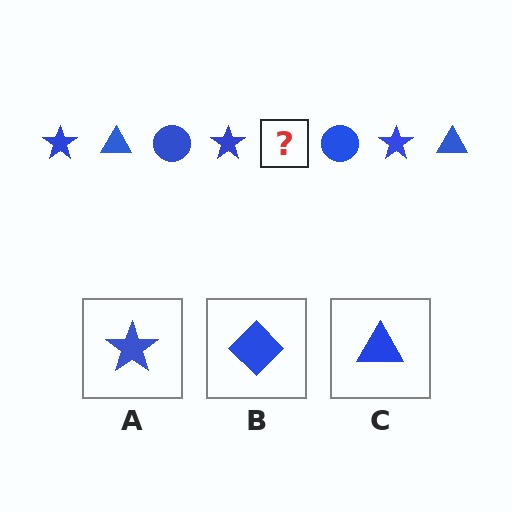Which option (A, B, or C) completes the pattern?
C.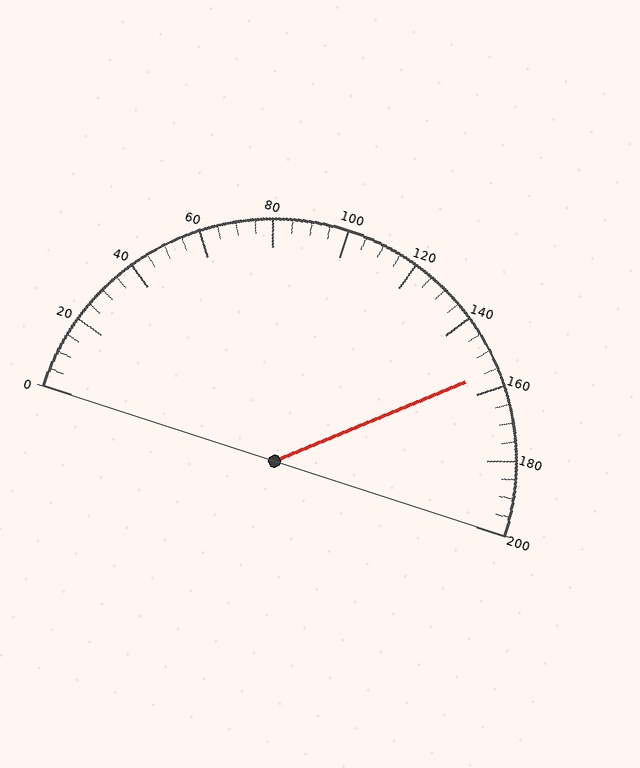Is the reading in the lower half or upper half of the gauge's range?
The reading is in the upper half of the range (0 to 200).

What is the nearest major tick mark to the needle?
The nearest major tick mark is 160.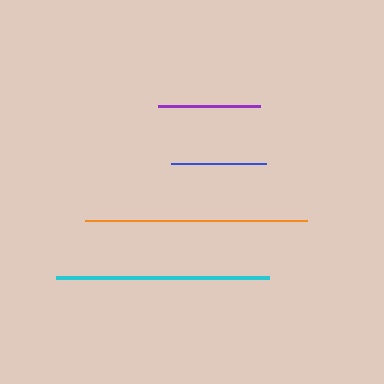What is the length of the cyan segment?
The cyan segment is approximately 213 pixels long.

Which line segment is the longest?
The orange line is the longest at approximately 222 pixels.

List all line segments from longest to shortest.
From longest to shortest: orange, cyan, purple, blue.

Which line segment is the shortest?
The blue line is the shortest at approximately 95 pixels.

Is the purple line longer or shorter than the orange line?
The orange line is longer than the purple line.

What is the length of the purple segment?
The purple segment is approximately 102 pixels long.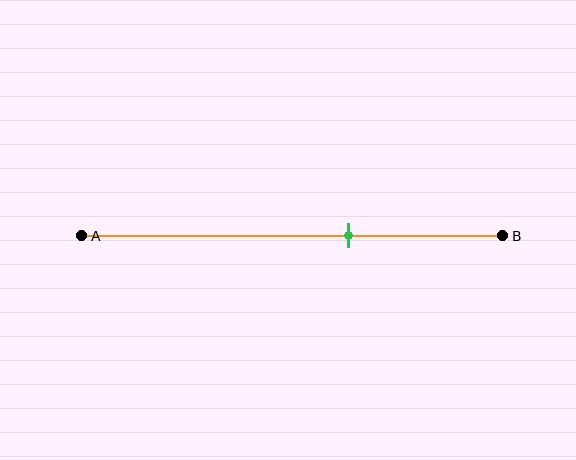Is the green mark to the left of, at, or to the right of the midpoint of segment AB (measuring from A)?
The green mark is to the right of the midpoint of segment AB.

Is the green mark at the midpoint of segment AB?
No, the mark is at about 65% from A, not at the 50% midpoint.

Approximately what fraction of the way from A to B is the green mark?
The green mark is approximately 65% of the way from A to B.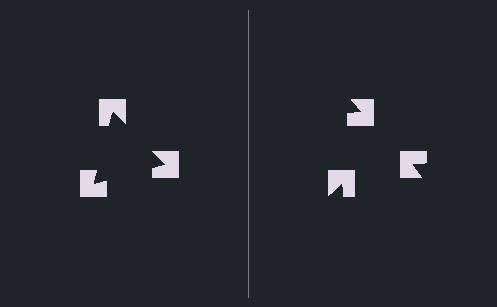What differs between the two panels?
The notched squares are positioned identically on both sides; only the wedge orientations differ. On the left they align to a triangle; on the right they are misaligned.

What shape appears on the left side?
An illusory triangle.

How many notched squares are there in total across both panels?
6 — 3 on each side.